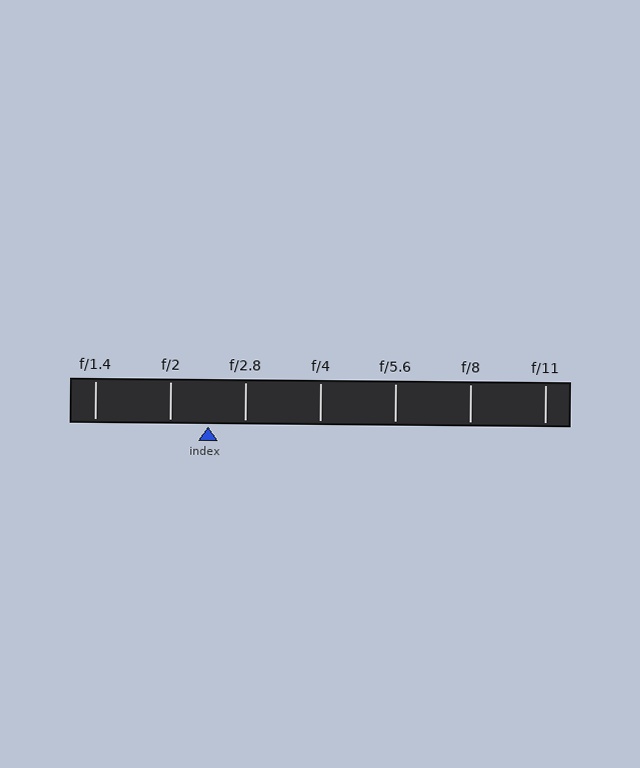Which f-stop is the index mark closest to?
The index mark is closest to f/2.8.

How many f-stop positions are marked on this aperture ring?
There are 7 f-stop positions marked.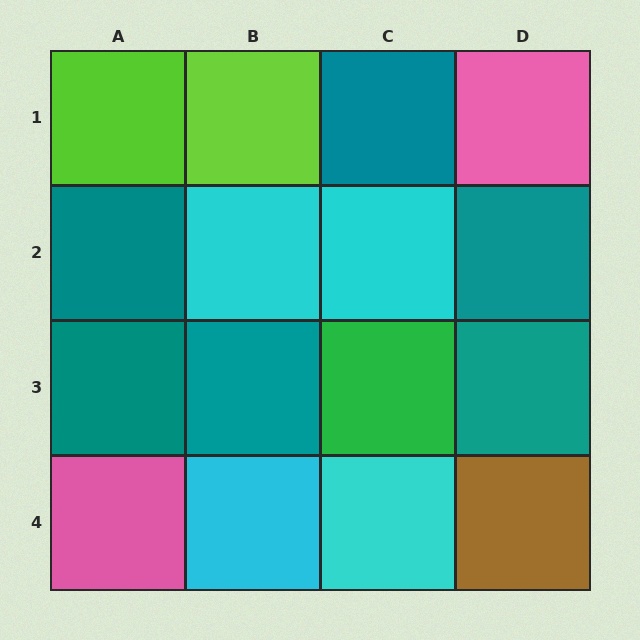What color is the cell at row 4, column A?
Pink.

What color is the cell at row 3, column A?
Teal.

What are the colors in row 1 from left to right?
Lime, lime, teal, pink.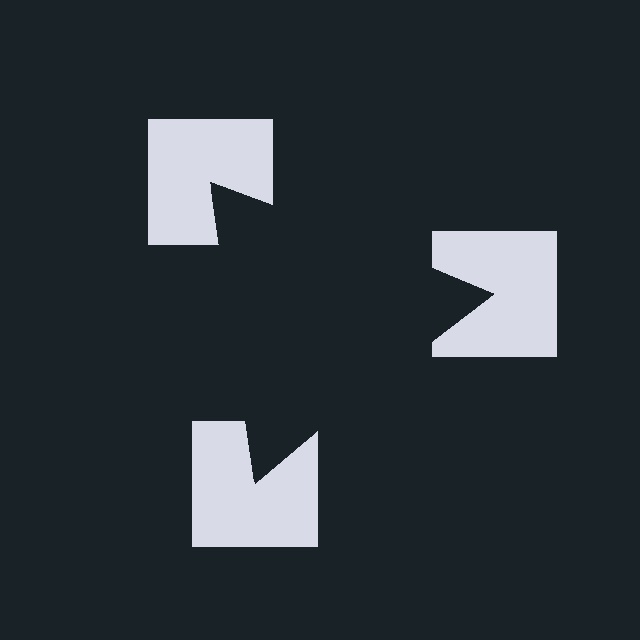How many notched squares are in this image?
There are 3 — one at each vertex of the illusory triangle.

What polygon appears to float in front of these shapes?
An illusory triangle — its edges are inferred from the aligned wedge cuts in the notched squares, not physically drawn.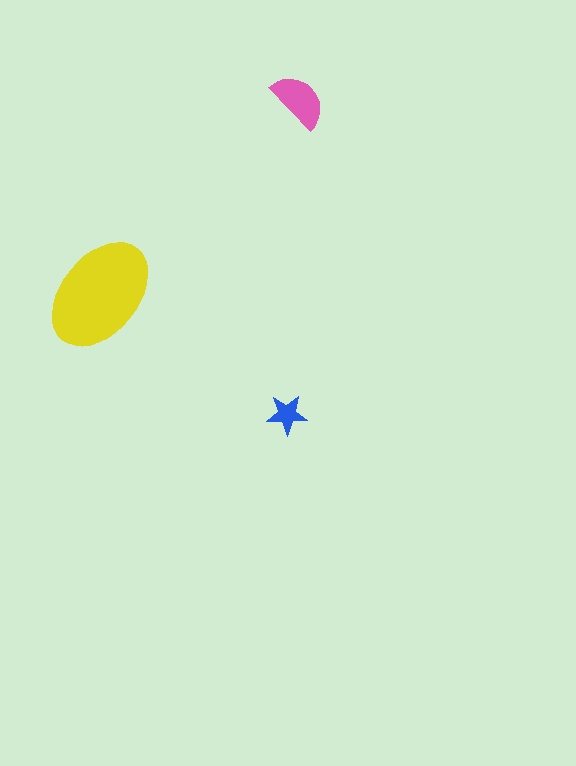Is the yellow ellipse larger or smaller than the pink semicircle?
Larger.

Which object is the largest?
The yellow ellipse.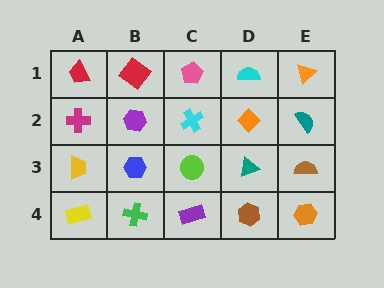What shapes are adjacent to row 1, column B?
A purple hexagon (row 2, column B), a red trapezoid (row 1, column A), a pink pentagon (row 1, column C).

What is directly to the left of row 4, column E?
A brown hexagon.